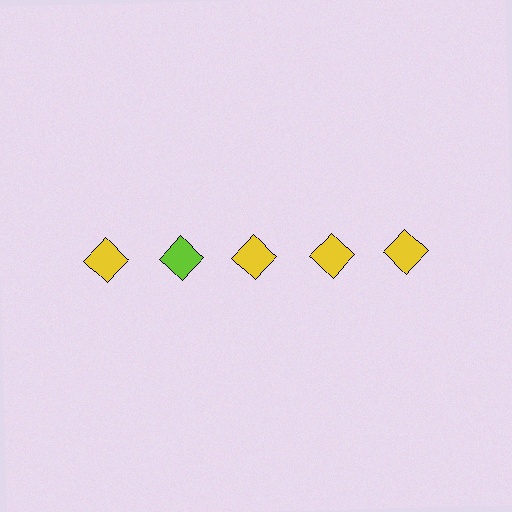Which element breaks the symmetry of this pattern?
The lime diamond in the top row, second from left column breaks the symmetry. All other shapes are yellow diamonds.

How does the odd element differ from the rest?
It has a different color: lime instead of yellow.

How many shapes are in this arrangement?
There are 5 shapes arranged in a grid pattern.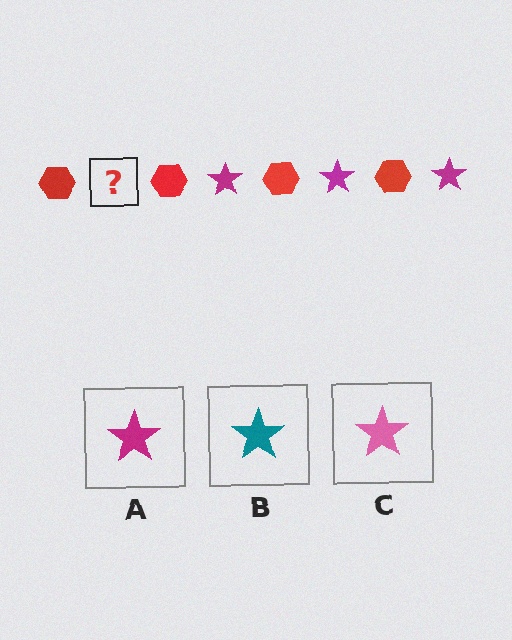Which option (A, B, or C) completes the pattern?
A.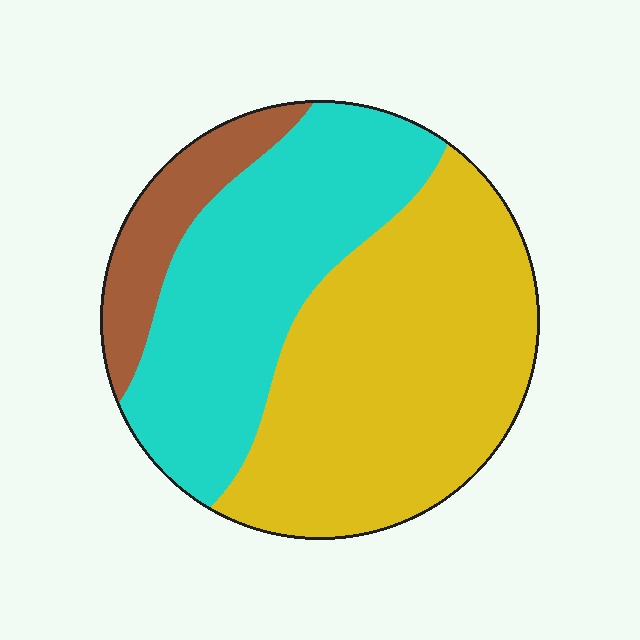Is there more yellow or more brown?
Yellow.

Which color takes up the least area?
Brown, at roughly 10%.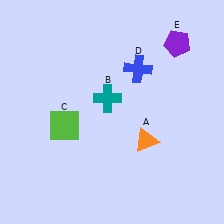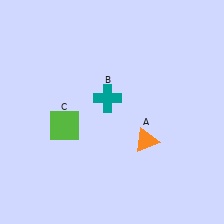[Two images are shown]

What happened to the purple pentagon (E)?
The purple pentagon (E) was removed in Image 2. It was in the top-right area of Image 1.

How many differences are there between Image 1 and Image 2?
There are 2 differences between the two images.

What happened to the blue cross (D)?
The blue cross (D) was removed in Image 2. It was in the top-right area of Image 1.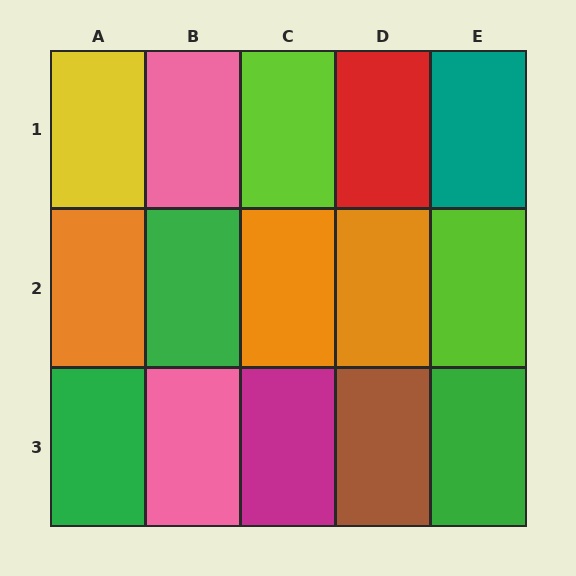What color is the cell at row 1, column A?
Yellow.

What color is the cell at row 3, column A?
Green.